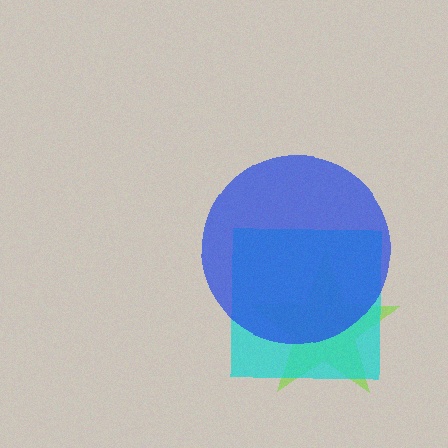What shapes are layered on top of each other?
The layered shapes are: a lime star, a cyan square, a blue circle.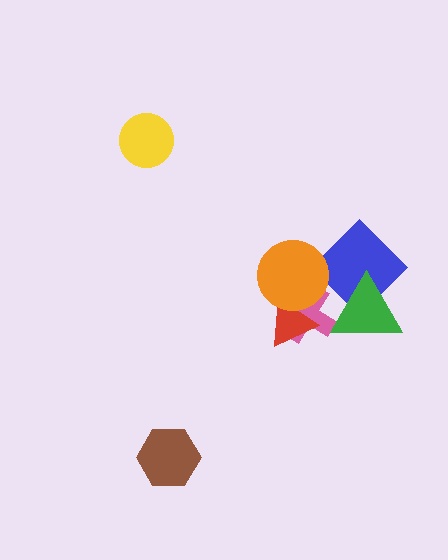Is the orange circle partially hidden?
No, no other shape covers it.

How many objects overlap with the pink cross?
3 objects overlap with the pink cross.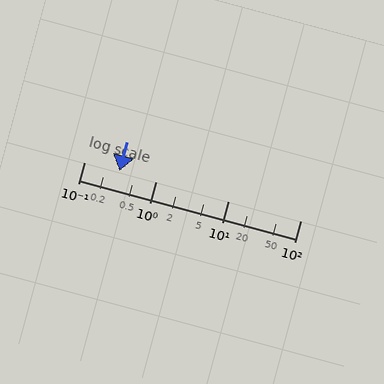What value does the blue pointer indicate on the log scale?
The pointer indicates approximately 0.31.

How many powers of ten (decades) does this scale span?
The scale spans 3 decades, from 0.1 to 100.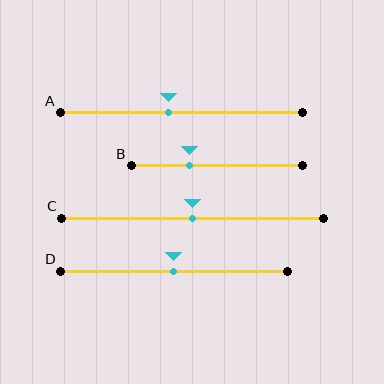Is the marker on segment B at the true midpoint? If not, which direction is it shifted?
No, the marker on segment B is shifted to the left by about 16% of the segment length.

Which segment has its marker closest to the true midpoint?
Segment C has its marker closest to the true midpoint.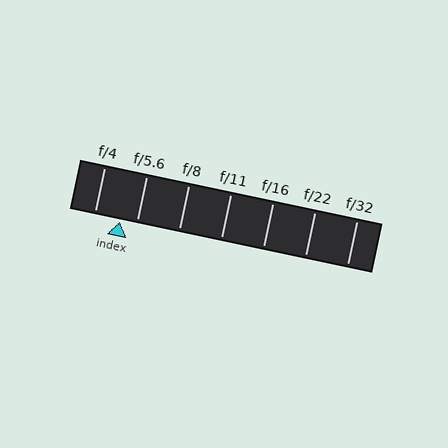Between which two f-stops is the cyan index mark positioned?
The index mark is between f/4 and f/5.6.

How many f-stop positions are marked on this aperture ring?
There are 7 f-stop positions marked.